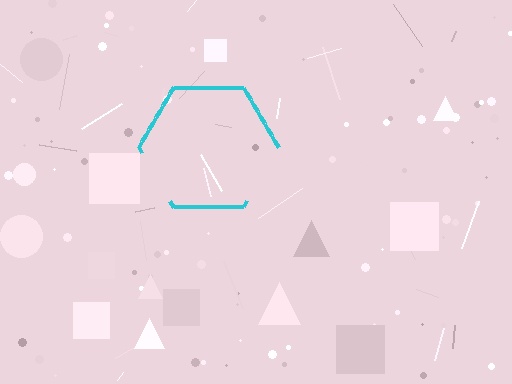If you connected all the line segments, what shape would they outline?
They would outline a hexagon.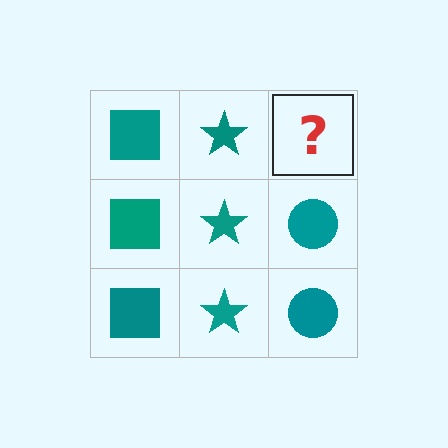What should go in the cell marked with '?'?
The missing cell should contain a teal circle.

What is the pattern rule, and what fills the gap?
The rule is that each column has a consistent shape. The gap should be filled with a teal circle.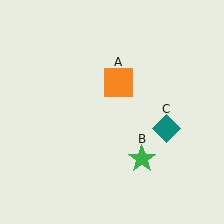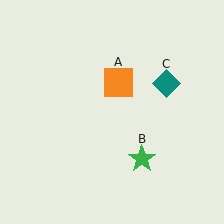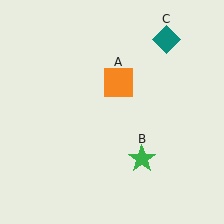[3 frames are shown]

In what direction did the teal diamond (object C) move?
The teal diamond (object C) moved up.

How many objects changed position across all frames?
1 object changed position: teal diamond (object C).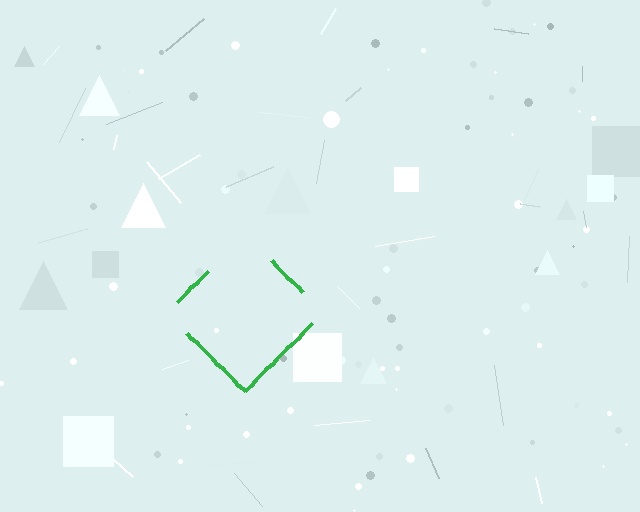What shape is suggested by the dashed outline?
The dashed outline suggests a diamond.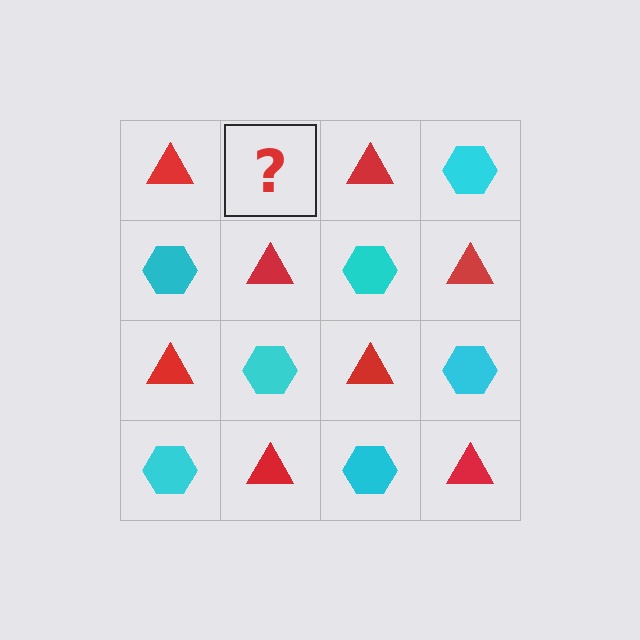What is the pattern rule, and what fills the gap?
The rule is that it alternates red triangle and cyan hexagon in a checkerboard pattern. The gap should be filled with a cyan hexagon.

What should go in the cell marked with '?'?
The missing cell should contain a cyan hexagon.